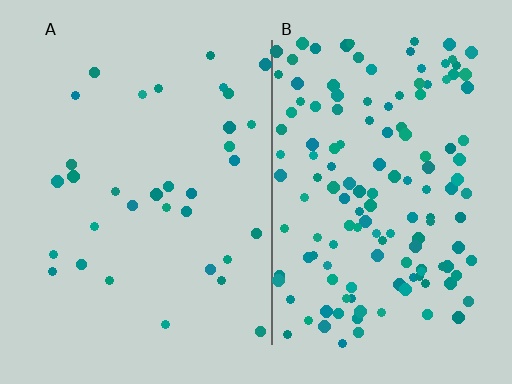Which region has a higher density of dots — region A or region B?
B (the right).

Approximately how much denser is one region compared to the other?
Approximately 4.1× — region B over region A.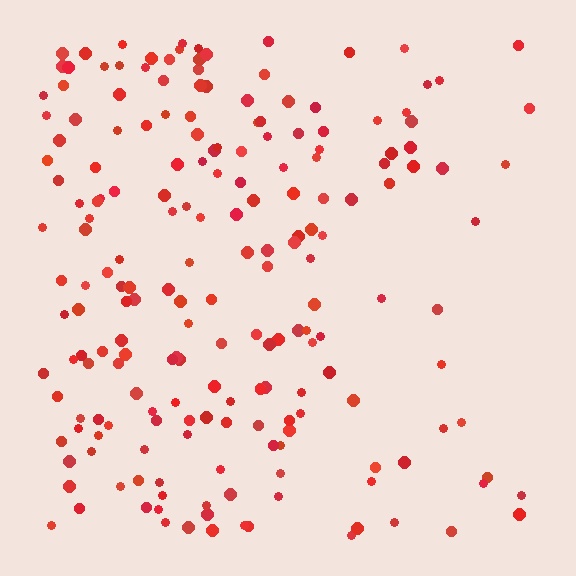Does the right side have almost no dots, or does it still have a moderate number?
Still a moderate number, just noticeably fewer than the left.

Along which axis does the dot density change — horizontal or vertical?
Horizontal.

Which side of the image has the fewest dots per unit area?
The right.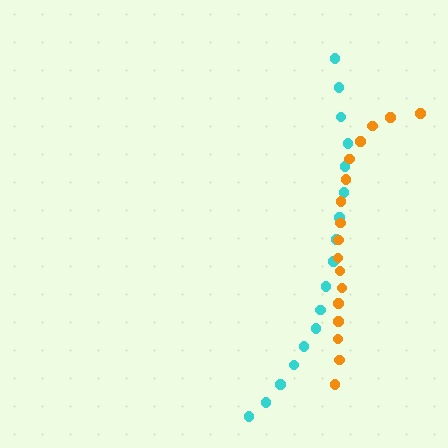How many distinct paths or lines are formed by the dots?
There are 2 distinct paths.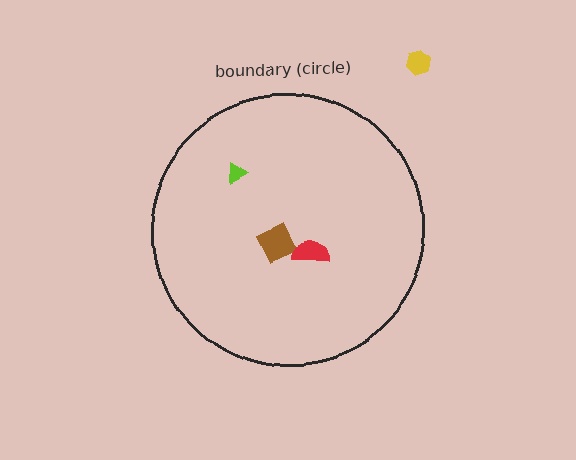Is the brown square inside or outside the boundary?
Inside.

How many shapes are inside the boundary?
3 inside, 1 outside.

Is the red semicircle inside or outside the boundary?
Inside.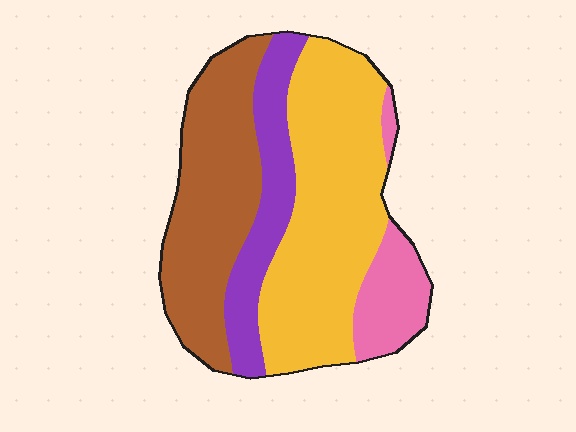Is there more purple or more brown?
Brown.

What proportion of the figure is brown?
Brown covers 31% of the figure.